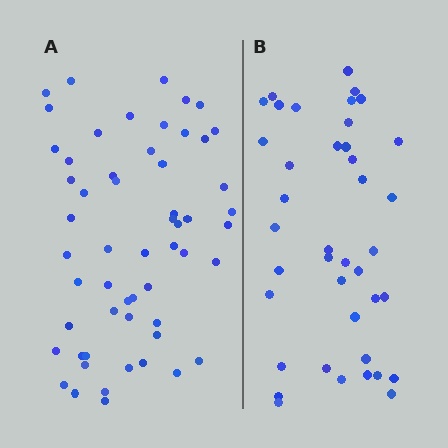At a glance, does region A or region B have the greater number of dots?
Region A (the left region) has more dots.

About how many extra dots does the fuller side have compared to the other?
Region A has approximately 15 more dots than region B.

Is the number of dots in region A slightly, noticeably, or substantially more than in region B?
Region A has noticeably more, but not dramatically so. The ratio is roughly 1.4 to 1.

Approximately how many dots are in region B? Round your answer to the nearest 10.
About 40 dots.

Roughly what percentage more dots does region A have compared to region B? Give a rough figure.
About 40% more.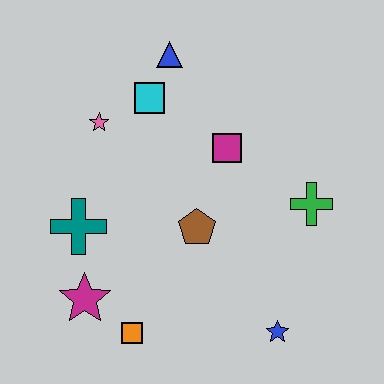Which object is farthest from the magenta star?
The blue triangle is farthest from the magenta star.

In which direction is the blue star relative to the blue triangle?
The blue star is below the blue triangle.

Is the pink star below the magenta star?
No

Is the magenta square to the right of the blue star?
No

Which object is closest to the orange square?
The magenta star is closest to the orange square.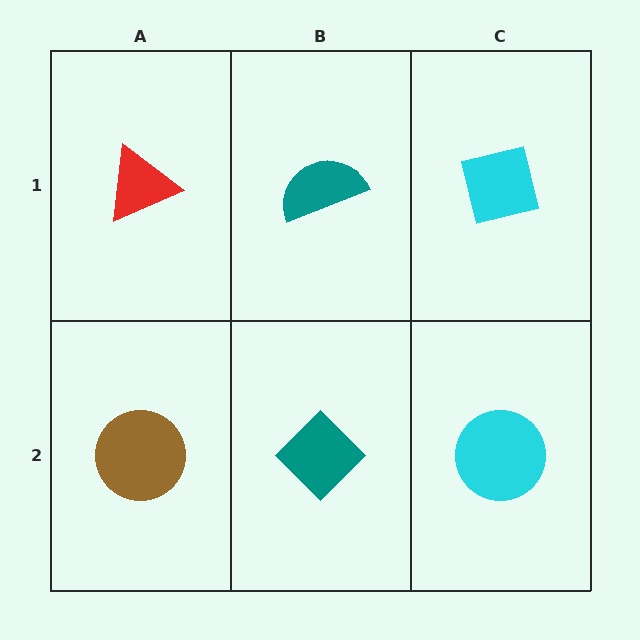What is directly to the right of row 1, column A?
A teal semicircle.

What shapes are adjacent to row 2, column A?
A red triangle (row 1, column A), a teal diamond (row 2, column B).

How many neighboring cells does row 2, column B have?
3.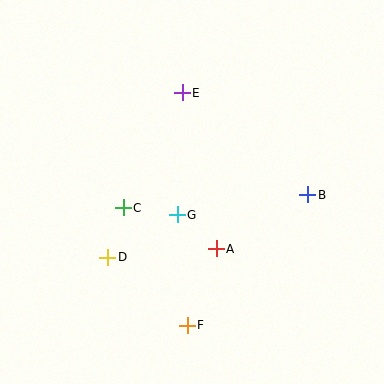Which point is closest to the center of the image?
Point G at (177, 215) is closest to the center.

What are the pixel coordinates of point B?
Point B is at (308, 195).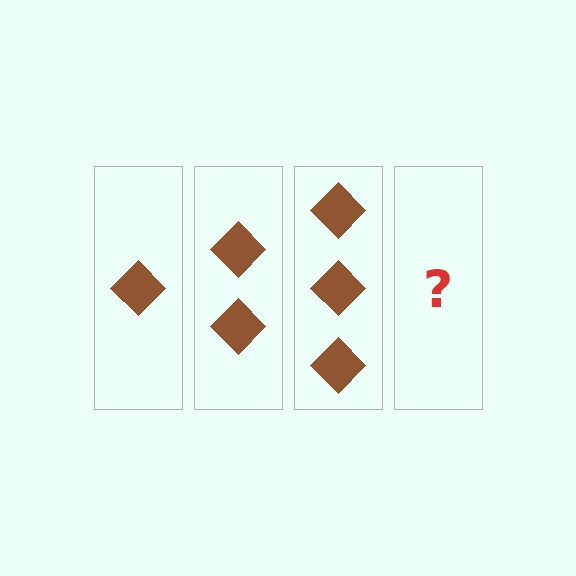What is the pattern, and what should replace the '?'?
The pattern is that each step adds one more diamond. The '?' should be 4 diamonds.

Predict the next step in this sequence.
The next step is 4 diamonds.